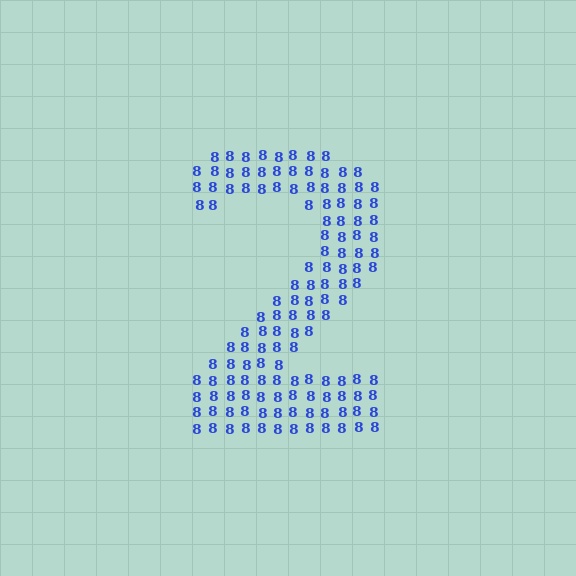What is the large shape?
The large shape is the digit 2.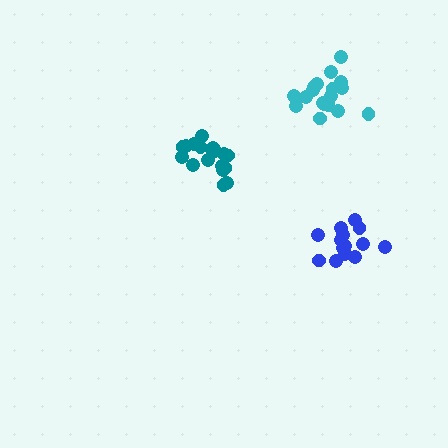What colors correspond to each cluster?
The clusters are colored: cyan, teal, blue.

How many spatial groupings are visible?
There are 3 spatial groupings.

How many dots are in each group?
Group 1: 18 dots, Group 2: 20 dots, Group 3: 14 dots (52 total).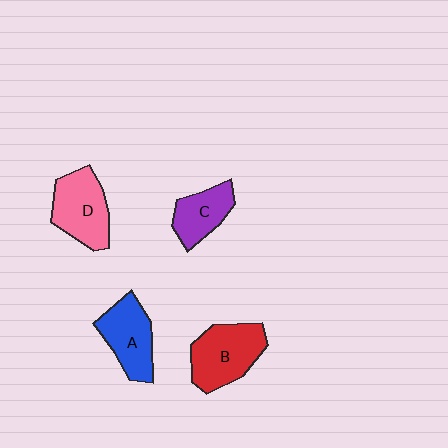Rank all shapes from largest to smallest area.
From largest to smallest: B (red), D (pink), A (blue), C (purple).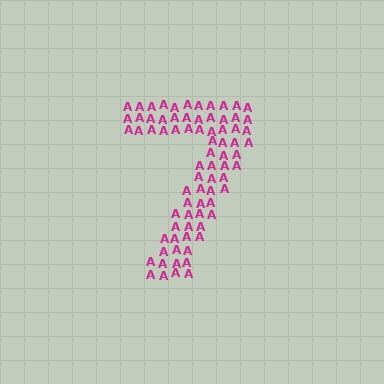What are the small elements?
The small elements are letter A's.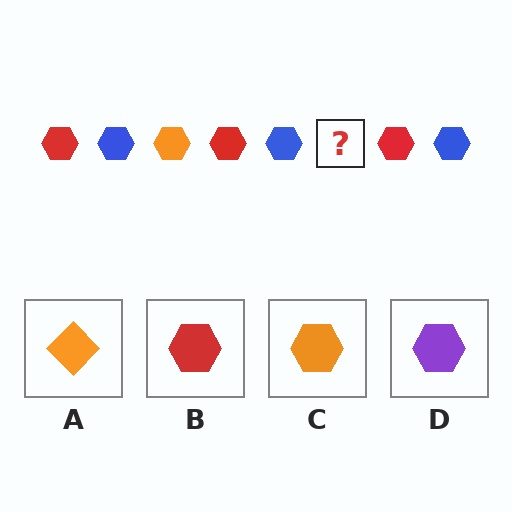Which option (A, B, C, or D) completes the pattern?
C.